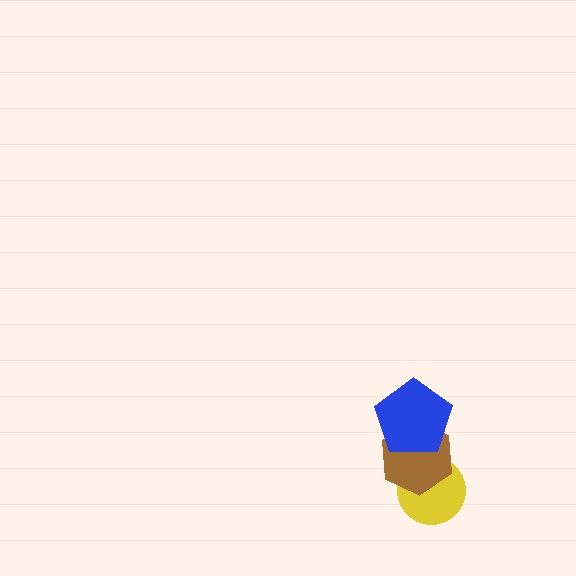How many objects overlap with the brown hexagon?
2 objects overlap with the brown hexagon.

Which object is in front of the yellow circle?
The brown hexagon is in front of the yellow circle.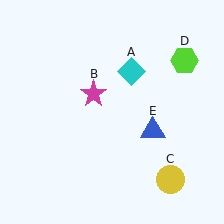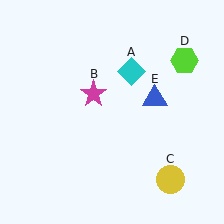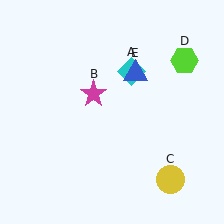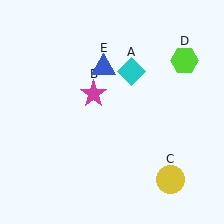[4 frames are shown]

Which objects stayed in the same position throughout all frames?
Cyan diamond (object A) and magenta star (object B) and yellow circle (object C) and lime hexagon (object D) remained stationary.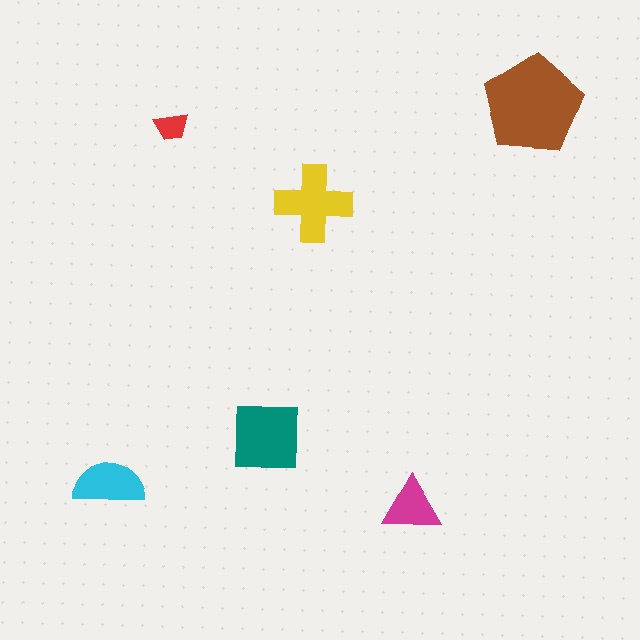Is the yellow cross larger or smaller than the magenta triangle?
Larger.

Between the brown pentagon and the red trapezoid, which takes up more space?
The brown pentagon.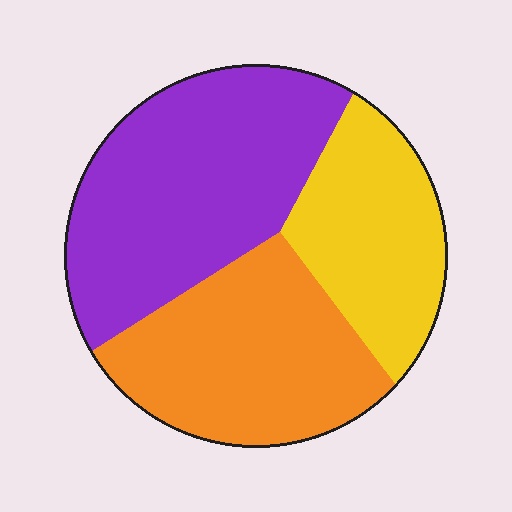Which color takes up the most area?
Purple, at roughly 40%.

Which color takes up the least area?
Yellow, at roughly 25%.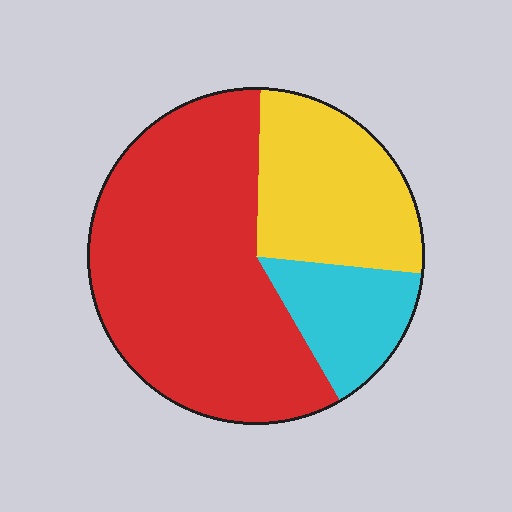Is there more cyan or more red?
Red.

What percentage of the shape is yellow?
Yellow covers about 25% of the shape.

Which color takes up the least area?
Cyan, at roughly 15%.